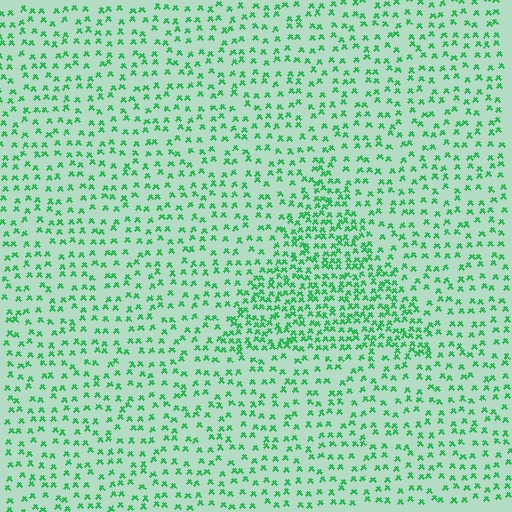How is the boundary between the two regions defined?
The boundary is defined by a change in element density (approximately 2.0x ratio). All elements are the same color, size, and shape.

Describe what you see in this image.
The image contains small green elements arranged at two different densities. A triangle-shaped region is visible where the elements are more densely packed than the surrounding area.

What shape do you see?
I see a triangle.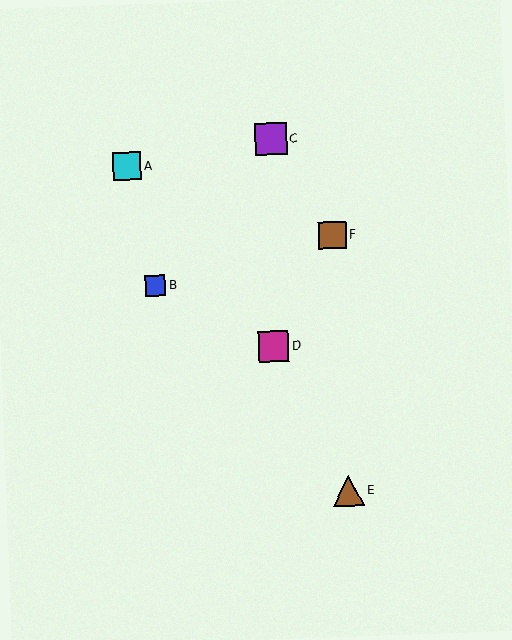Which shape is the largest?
The purple square (labeled C) is the largest.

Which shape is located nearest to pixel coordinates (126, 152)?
The cyan square (labeled A) at (127, 166) is nearest to that location.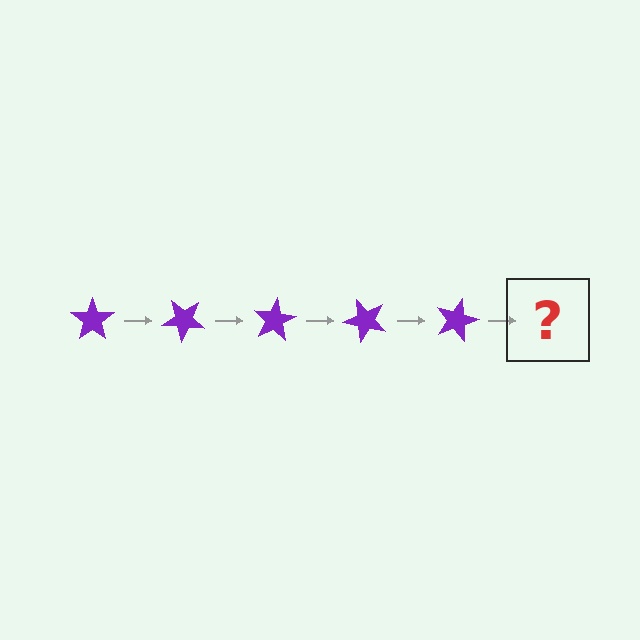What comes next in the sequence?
The next element should be a purple star rotated 200 degrees.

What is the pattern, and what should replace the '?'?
The pattern is that the star rotates 40 degrees each step. The '?' should be a purple star rotated 200 degrees.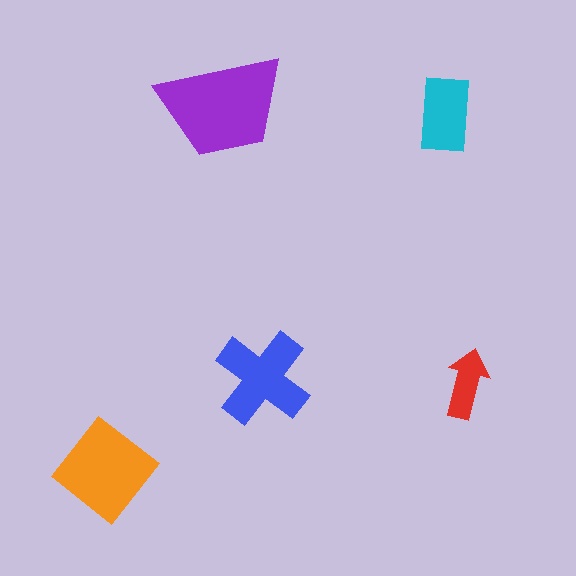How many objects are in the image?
There are 5 objects in the image.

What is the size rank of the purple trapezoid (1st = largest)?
1st.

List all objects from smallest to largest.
The red arrow, the cyan rectangle, the blue cross, the orange diamond, the purple trapezoid.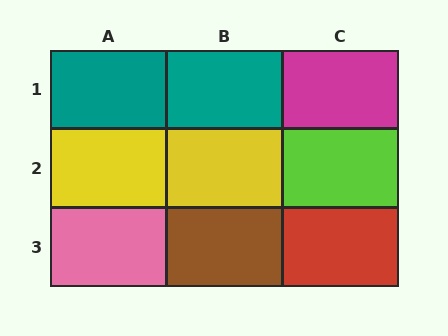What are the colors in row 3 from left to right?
Pink, brown, red.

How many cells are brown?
1 cell is brown.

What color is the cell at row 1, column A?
Teal.